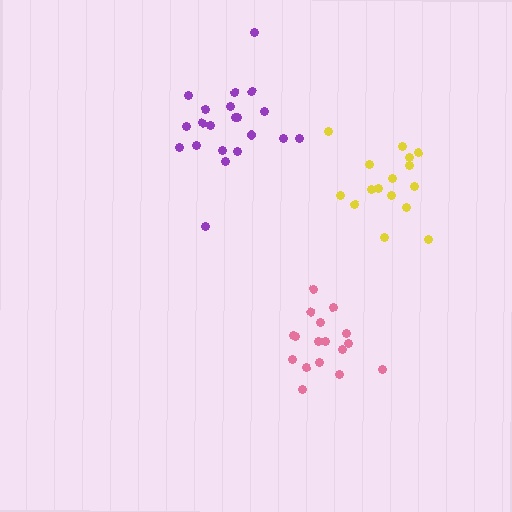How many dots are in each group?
Group 1: 17 dots, Group 2: 16 dots, Group 3: 21 dots (54 total).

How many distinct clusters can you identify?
There are 3 distinct clusters.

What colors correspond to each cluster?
The clusters are colored: pink, yellow, purple.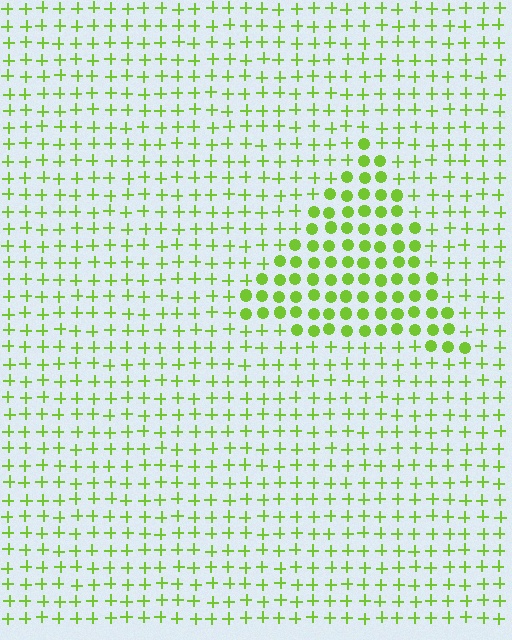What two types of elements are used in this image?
The image uses circles inside the triangle region and plus signs outside it.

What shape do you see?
I see a triangle.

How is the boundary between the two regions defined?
The boundary is defined by a change in element shape: circles inside vs. plus signs outside. All elements share the same color and spacing.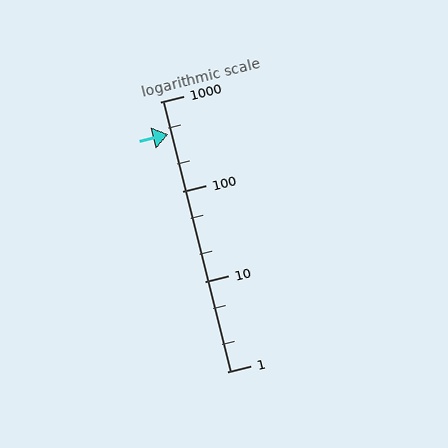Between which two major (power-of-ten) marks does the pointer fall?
The pointer is between 100 and 1000.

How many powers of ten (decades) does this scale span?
The scale spans 3 decades, from 1 to 1000.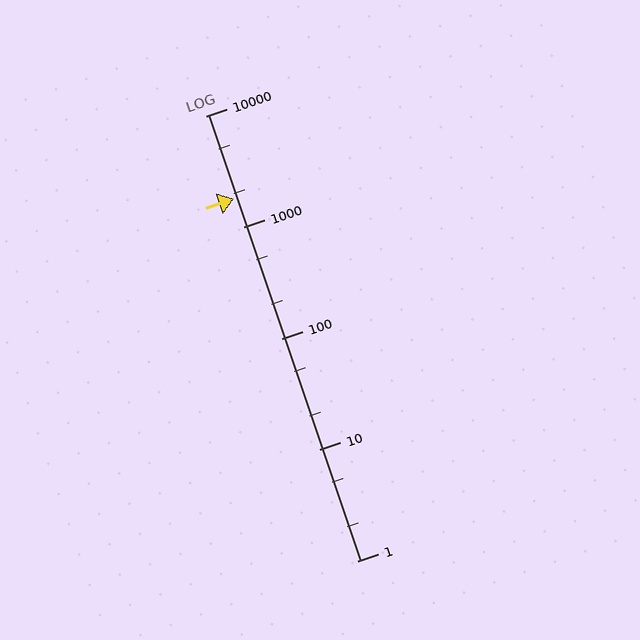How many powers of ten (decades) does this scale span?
The scale spans 4 decades, from 1 to 10000.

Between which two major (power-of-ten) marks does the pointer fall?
The pointer is between 1000 and 10000.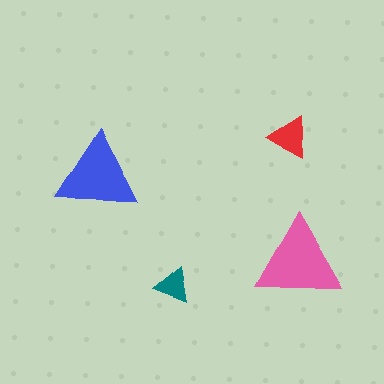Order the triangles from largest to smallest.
the pink one, the blue one, the red one, the teal one.